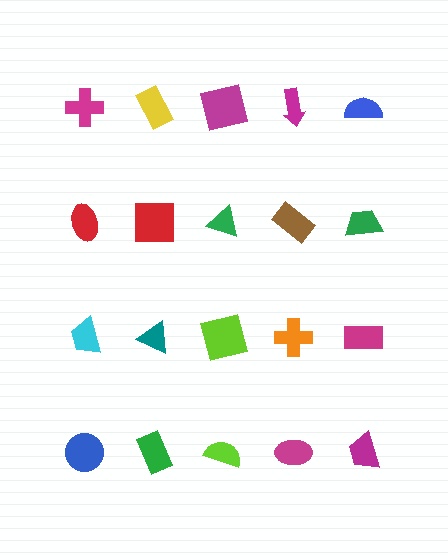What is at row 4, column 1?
A blue circle.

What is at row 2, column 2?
A red square.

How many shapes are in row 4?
5 shapes.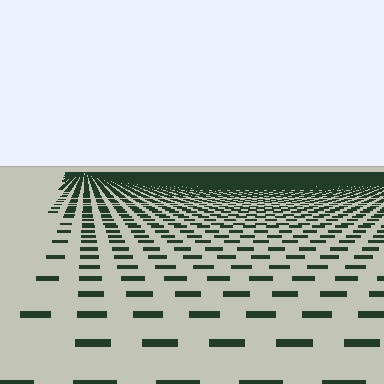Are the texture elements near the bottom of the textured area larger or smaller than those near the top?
Larger. Near the bottom, elements are closer to the viewer and appear at a bigger on-screen size.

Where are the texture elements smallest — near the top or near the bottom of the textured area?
Near the top.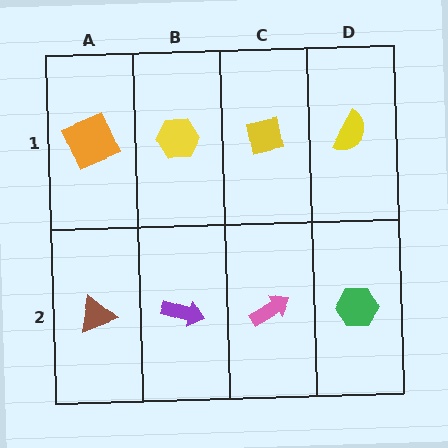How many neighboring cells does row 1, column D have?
2.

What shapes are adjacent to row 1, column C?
A pink arrow (row 2, column C), a yellow hexagon (row 1, column B), a yellow semicircle (row 1, column D).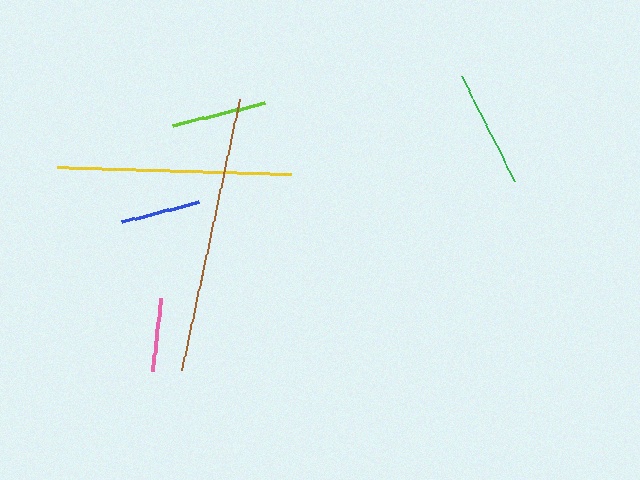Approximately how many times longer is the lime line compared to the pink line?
The lime line is approximately 1.3 times the length of the pink line.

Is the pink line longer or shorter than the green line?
The green line is longer than the pink line.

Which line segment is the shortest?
The pink line is the shortest at approximately 74 pixels.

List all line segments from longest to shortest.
From longest to shortest: brown, yellow, green, lime, blue, pink.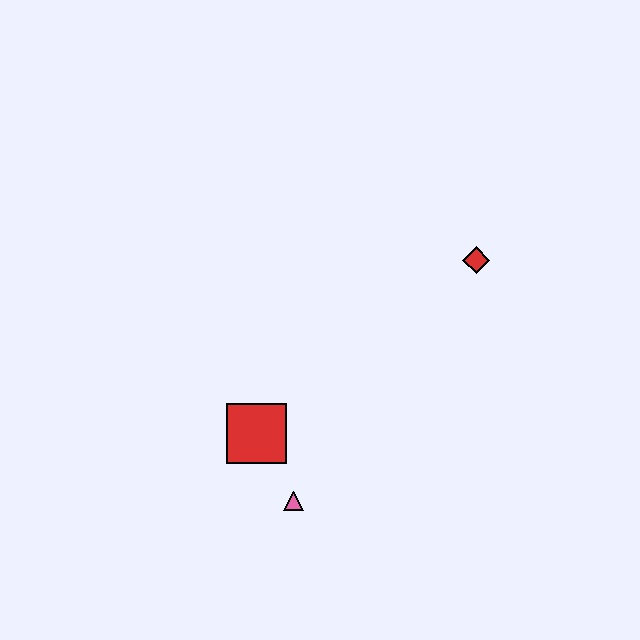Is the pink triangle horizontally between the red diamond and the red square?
Yes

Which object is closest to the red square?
The pink triangle is closest to the red square.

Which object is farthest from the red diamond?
The pink triangle is farthest from the red diamond.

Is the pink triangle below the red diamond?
Yes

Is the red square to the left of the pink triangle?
Yes